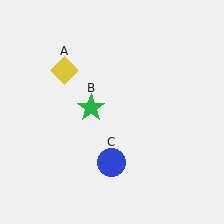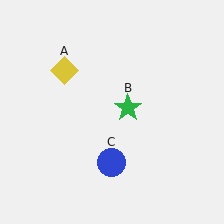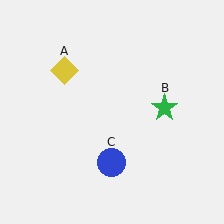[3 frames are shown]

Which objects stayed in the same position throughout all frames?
Yellow diamond (object A) and blue circle (object C) remained stationary.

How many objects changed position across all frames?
1 object changed position: green star (object B).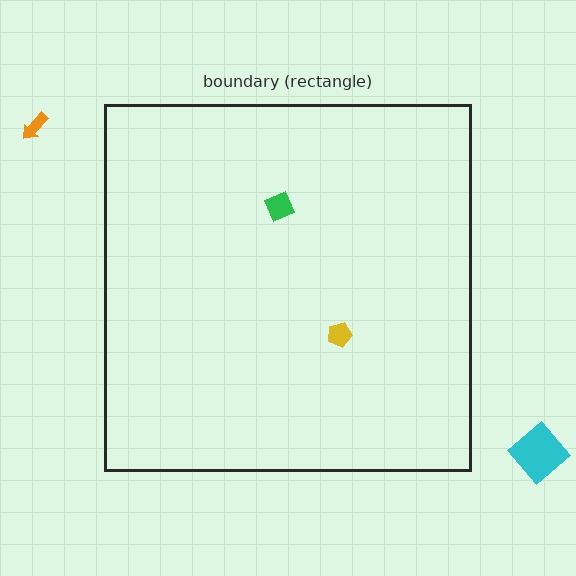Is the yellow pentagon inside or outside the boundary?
Inside.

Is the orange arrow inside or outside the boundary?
Outside.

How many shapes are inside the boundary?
2 inside, 2 outside.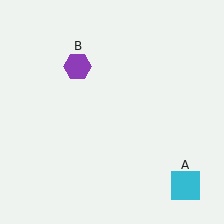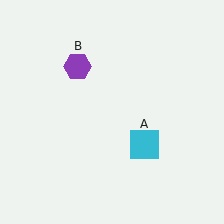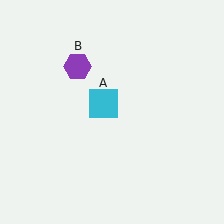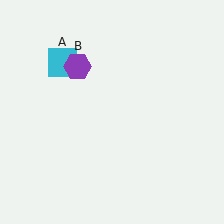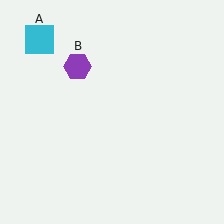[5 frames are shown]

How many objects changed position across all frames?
1 object changed position: cyan square (object A).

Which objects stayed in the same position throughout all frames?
Purple hexagon (object B) remained stationary.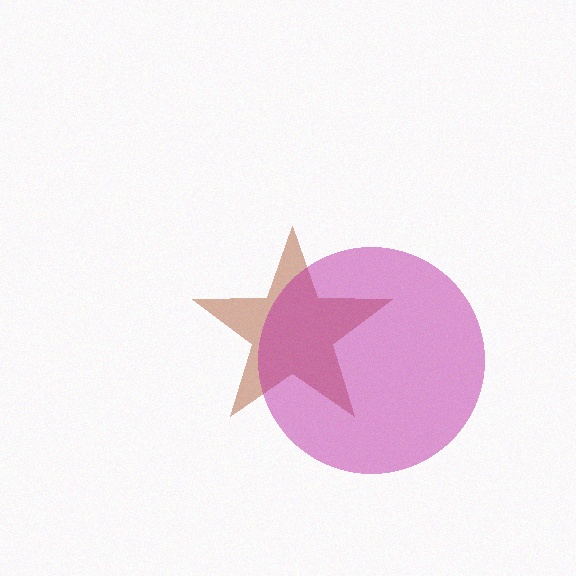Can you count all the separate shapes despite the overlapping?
Yes, there are 2 separate shapes.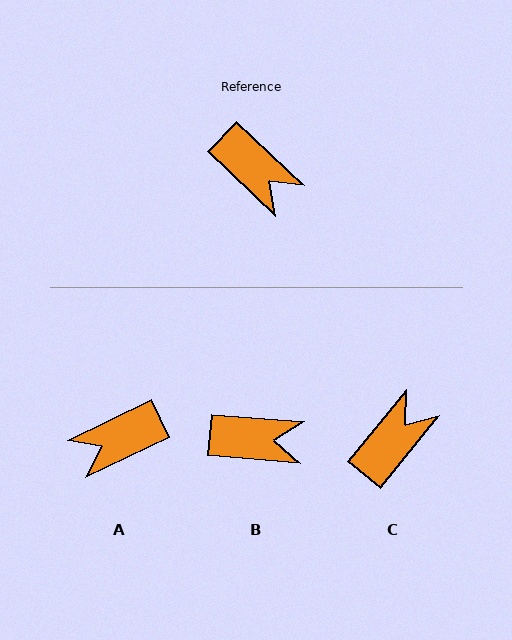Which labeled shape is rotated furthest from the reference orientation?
A, about 111 degrees away.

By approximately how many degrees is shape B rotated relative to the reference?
Approximately 39 degrees counter-clockwise.